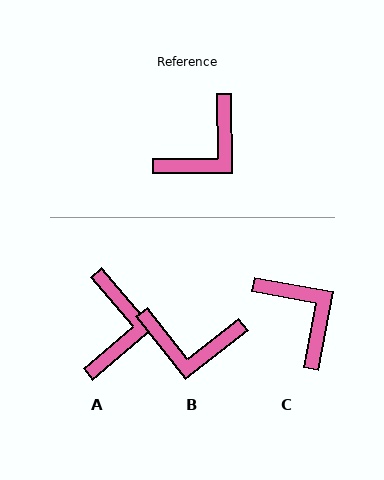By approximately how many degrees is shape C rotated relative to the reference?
Approximately 79 degrees counter-clockwise.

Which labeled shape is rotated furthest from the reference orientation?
C, about 79 degrees away.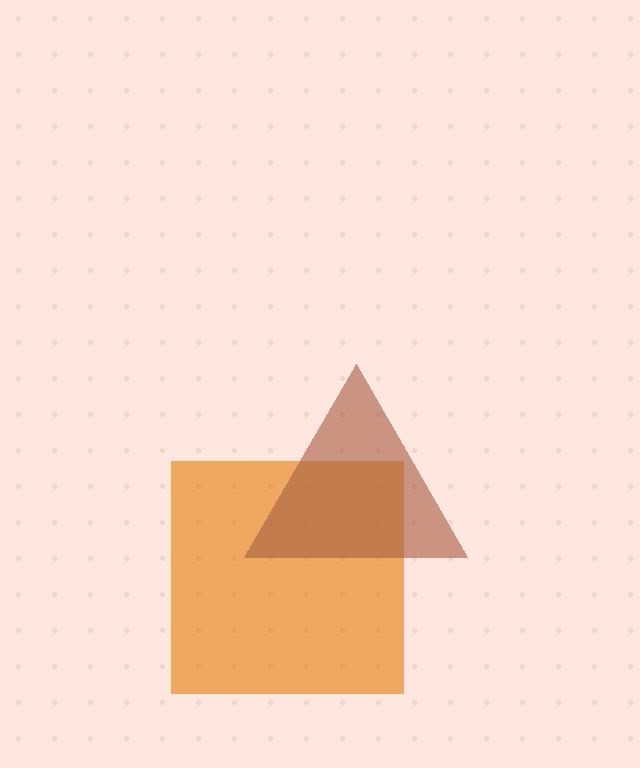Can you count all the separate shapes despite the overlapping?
Yes, there are 2 separate shapes.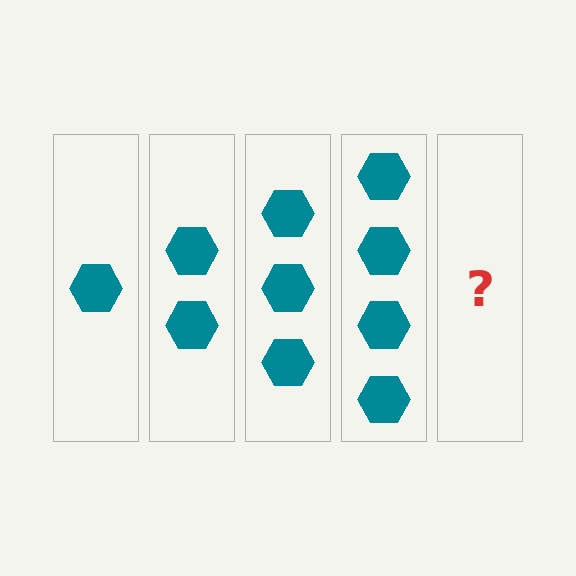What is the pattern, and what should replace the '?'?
The pattern is that each step adds one more hexagon. The '?' should be 5 hexagons.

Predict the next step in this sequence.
The next step is 5 hexagons.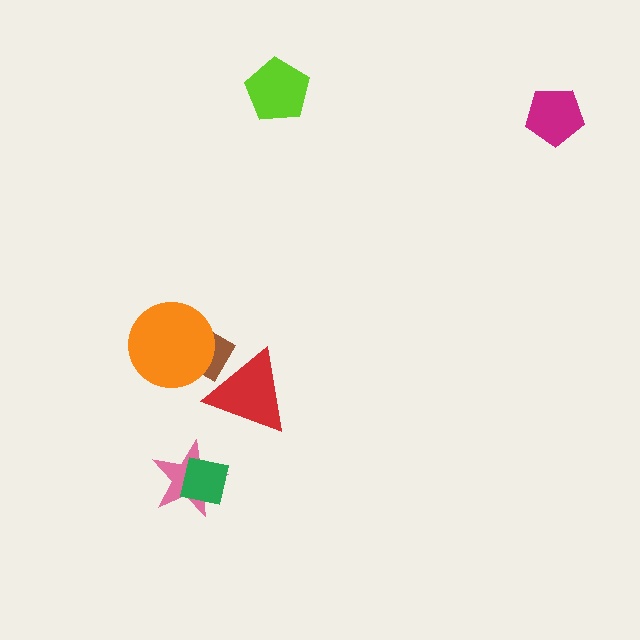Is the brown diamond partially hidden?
Yes, it is partially covered by another shape.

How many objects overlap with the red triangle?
1 object overlaps with the red triangle.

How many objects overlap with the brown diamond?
2 objects overlap with the brown diamond.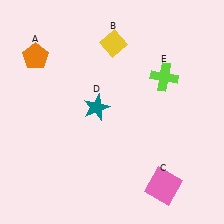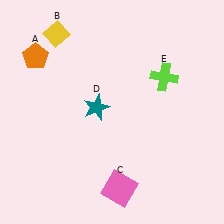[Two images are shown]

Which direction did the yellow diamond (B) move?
The yellow diamond (B) moved left.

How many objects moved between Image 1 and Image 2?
2 objects moved between the two images.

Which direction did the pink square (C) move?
The pink square (C) moved left.